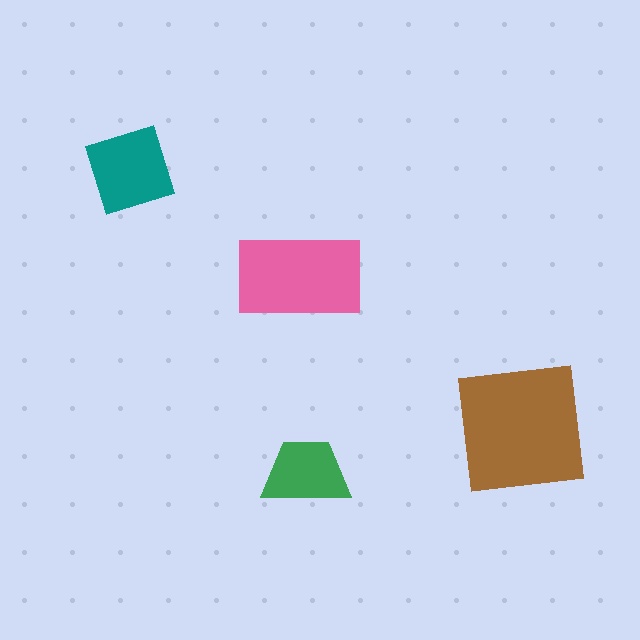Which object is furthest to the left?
The teal diamond is leftmost.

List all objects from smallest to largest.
The green trapezoid, the teal diamond, the pink rectangle, the brown square.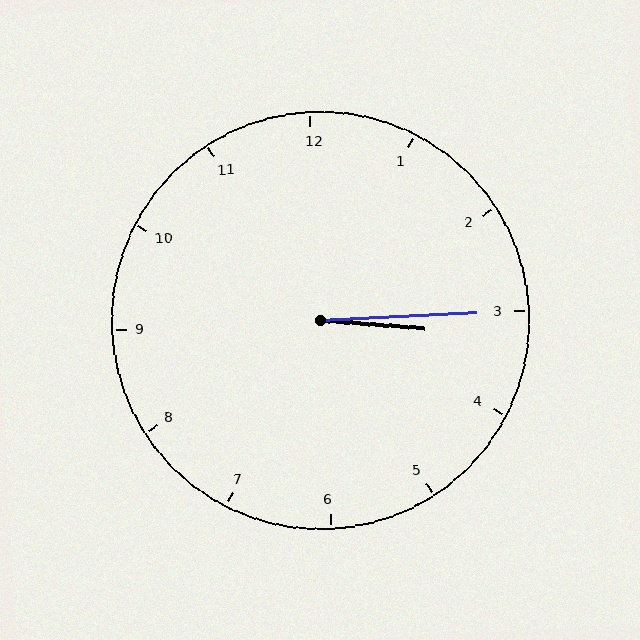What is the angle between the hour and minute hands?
Approximately 8 degrees.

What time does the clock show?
3:15.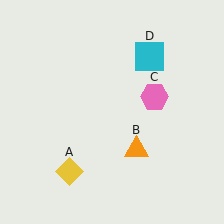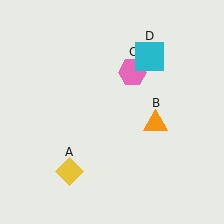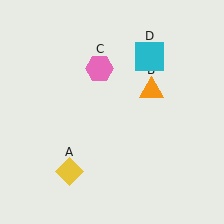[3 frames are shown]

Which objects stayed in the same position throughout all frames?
Yellow diamond (object A) and cyan square (object D) remained stationary.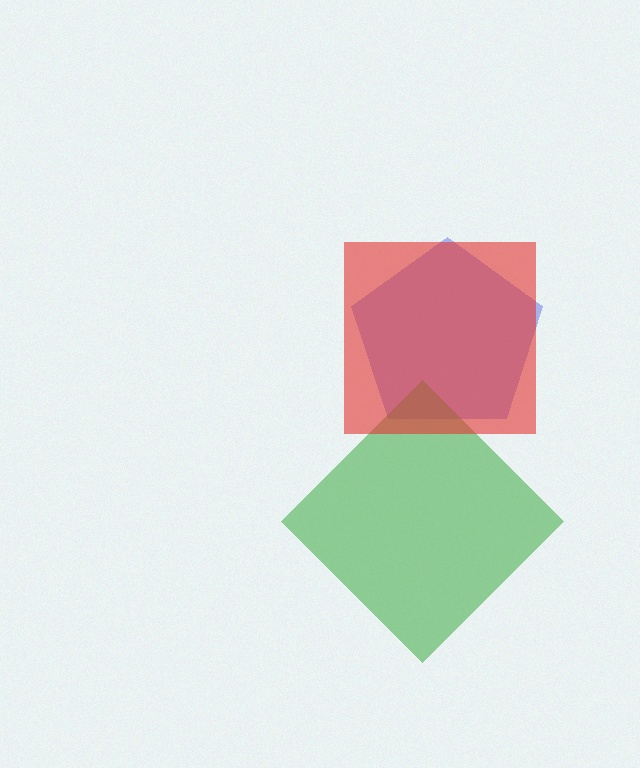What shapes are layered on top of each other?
The layered shapes are: a blue pentagon, a green diamond, a red square.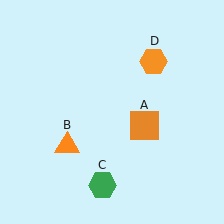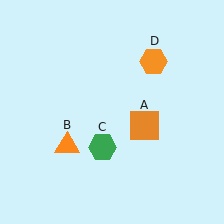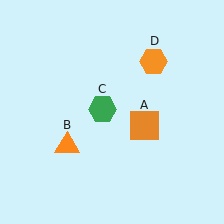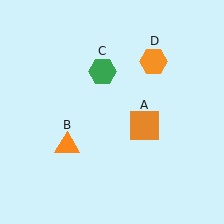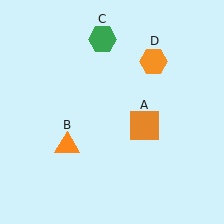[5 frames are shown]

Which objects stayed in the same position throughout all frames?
Orange square (object A) and orange triangle (object B) and orange hexagon (object D) remained stationary.